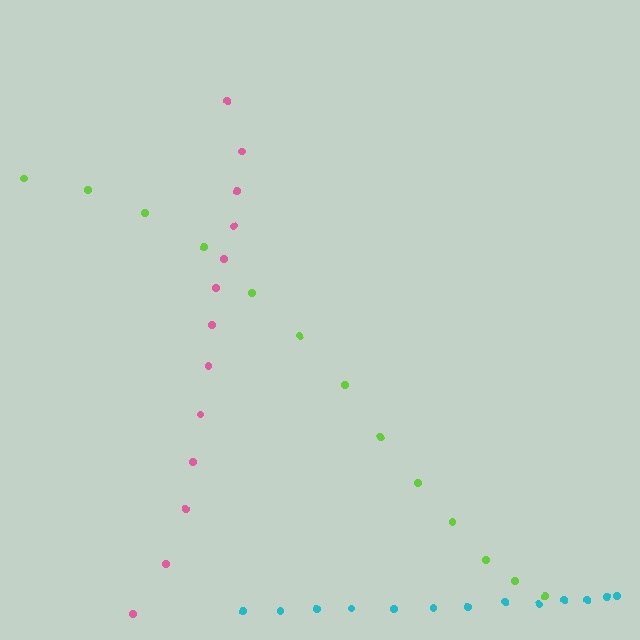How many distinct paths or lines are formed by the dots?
There are 3 distinct paths.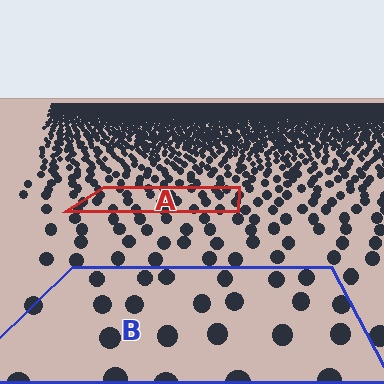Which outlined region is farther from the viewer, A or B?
Region A is farther from the viewer — the texture elements inside it appear smaller and more densely packed.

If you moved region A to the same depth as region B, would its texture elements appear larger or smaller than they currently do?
They would appear larger. At a closer depth, the same texture elements are projected at a bigger on-screen size.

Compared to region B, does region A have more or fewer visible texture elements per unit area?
Region A has more texture elements per unit area — they are packed more densely because it is farther away.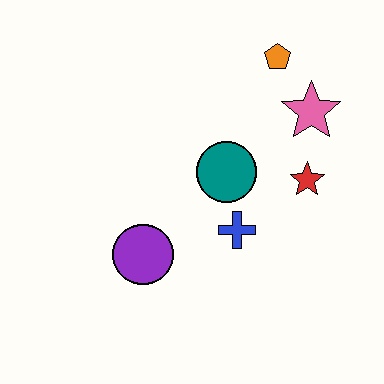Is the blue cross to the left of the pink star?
Yes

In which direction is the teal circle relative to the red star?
The teal circle is to the left of the red star.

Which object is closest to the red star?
The pink star is closest to the red star.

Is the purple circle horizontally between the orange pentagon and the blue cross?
No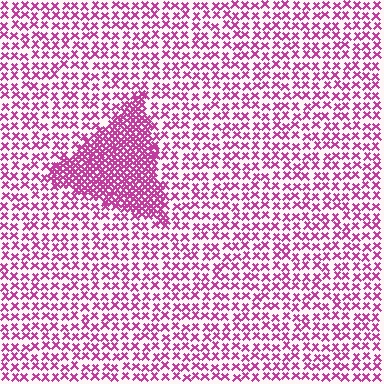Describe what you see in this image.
The image contains small magenta elements arranged at two different densities. A triangle-shaped region is visible where the elements are more densely packed than the surrounding area.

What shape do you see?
I see a triangle.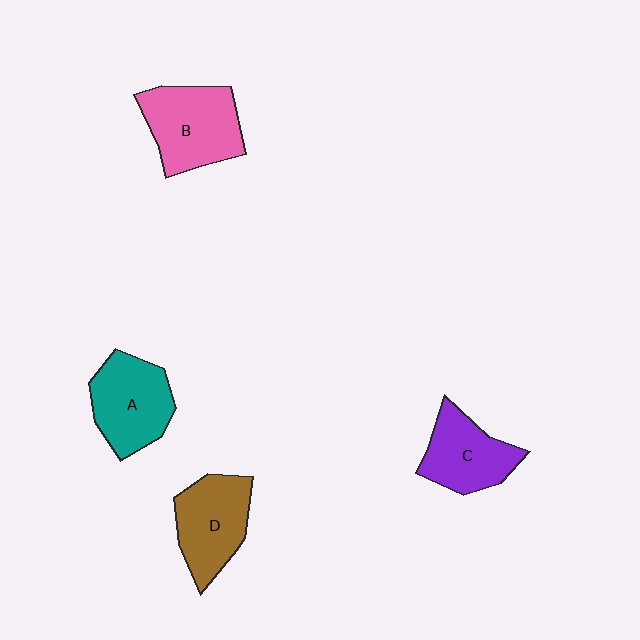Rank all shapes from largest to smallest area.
From largest to smallest: B (pink), A (teal), D (brown), C (purple).